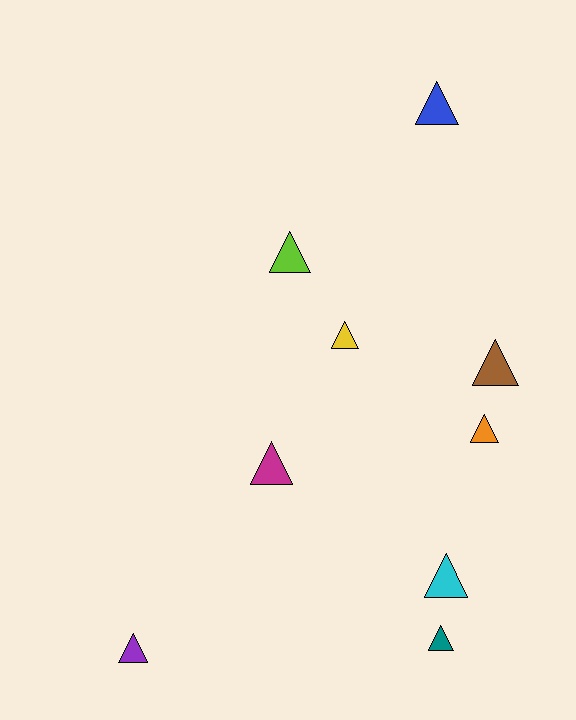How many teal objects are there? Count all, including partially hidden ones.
There is 1 teal object.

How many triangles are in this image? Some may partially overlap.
There are 9 triangles.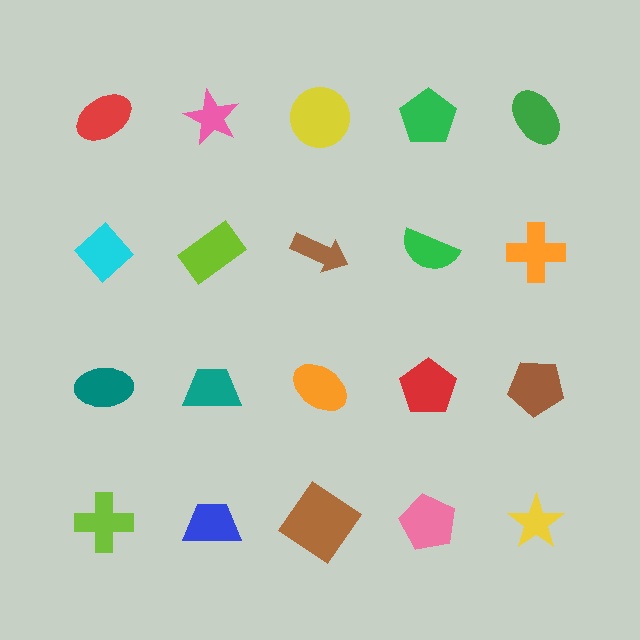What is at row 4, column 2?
A blue trapezoid.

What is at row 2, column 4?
A green semicircle.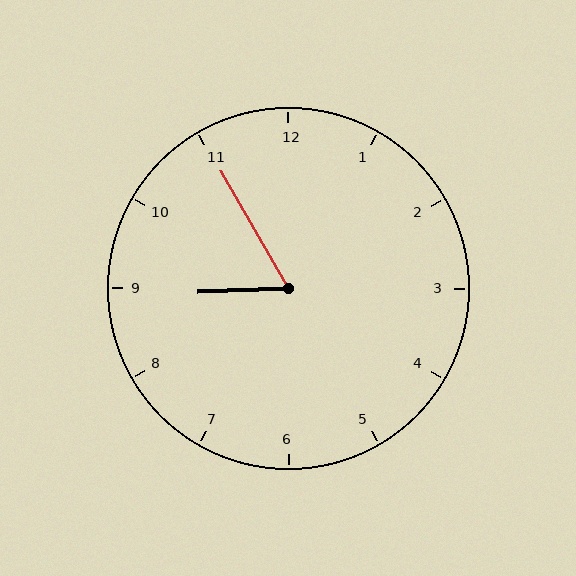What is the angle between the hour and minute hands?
Approximately 62 degrees.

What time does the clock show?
8:55.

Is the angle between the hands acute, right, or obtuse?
It is acute.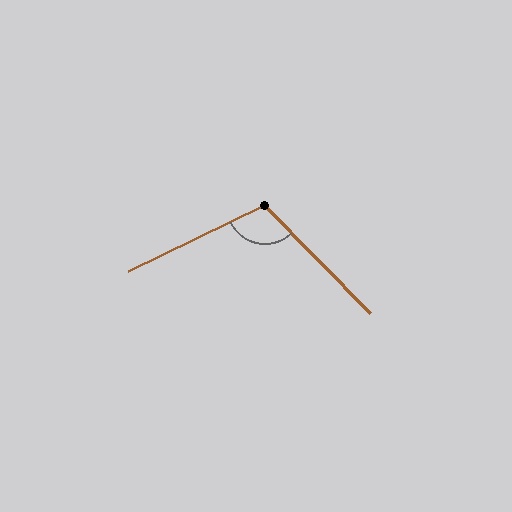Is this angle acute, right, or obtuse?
It is obtuse.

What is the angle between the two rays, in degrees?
Approximately 109 degrees.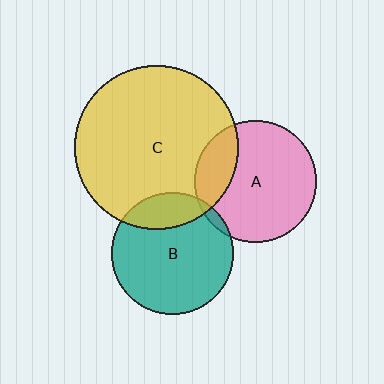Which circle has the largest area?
Circle C (yellow).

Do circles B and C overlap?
Yes.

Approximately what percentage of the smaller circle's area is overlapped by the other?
Approximately 20%.